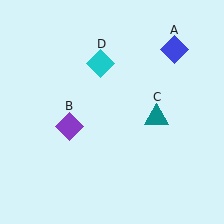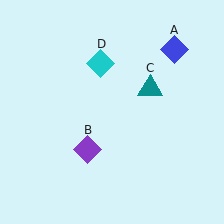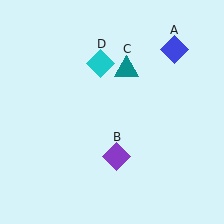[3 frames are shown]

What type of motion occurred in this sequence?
The purple diamond (object B), teal triangle (object C) rotated counterclockwise around the center of the scene.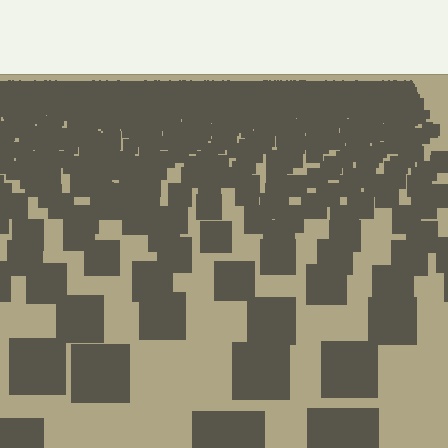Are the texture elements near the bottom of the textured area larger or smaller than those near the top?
Larger. Near the bottom, elements are closer to the viewer and appear at a bigger on-screen size.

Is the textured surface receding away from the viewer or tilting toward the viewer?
The surface is receding away from the viewer. Texture elements get smaller and denser toward the top.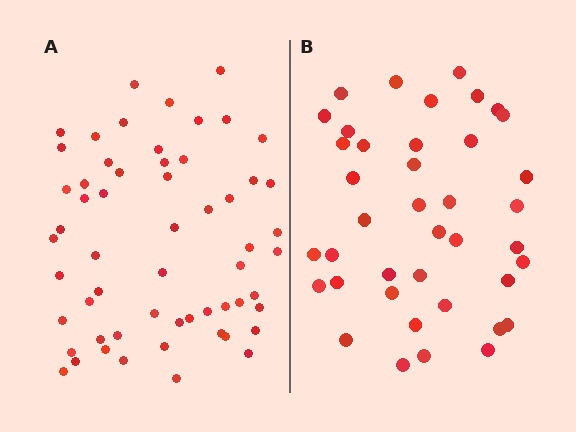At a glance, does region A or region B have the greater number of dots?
Region A (the left region) has more dots.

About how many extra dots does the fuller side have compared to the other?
Region A has approximately 20 more dots than region B.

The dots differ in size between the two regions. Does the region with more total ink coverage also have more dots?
No. Region B has more total ink coverage because its dots are larger, but region A actually contains more individual dots. Total area can be misleading — the number of items is what matters here.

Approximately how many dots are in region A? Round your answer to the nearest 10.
About 60 dots. (The exact count is 58, which rounds to 60.)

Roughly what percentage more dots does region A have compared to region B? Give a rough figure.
About 45% more.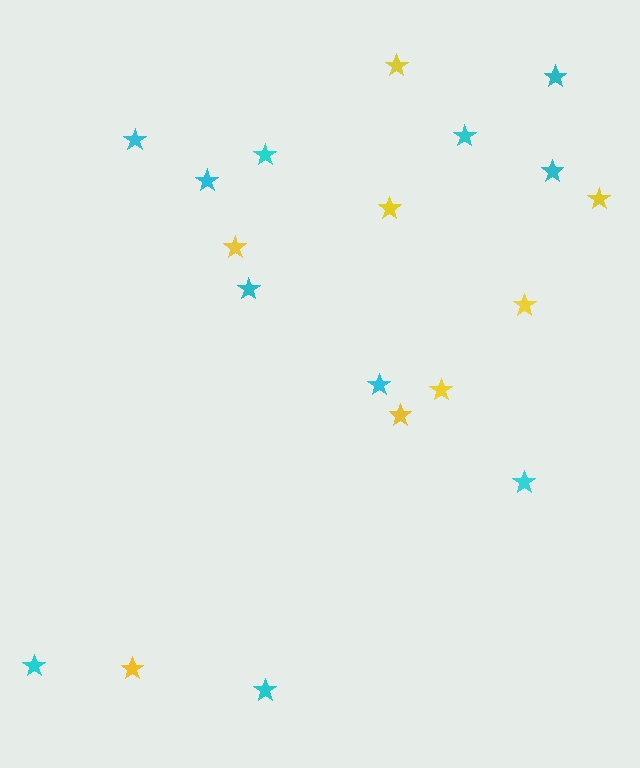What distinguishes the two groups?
There are 2 groups: one group of cyan stars (11) and one group of yellow stars (8).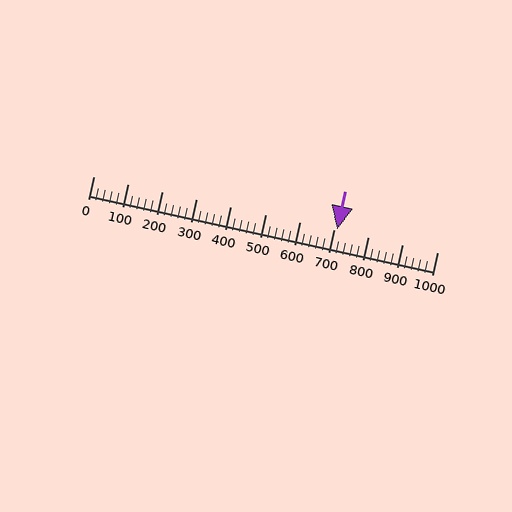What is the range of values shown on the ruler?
The ruler shows values from 0 to 1000.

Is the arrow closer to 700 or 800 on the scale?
The arrow is closer to 700.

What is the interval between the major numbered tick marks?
The major tick marks are spaced 100 units apart.